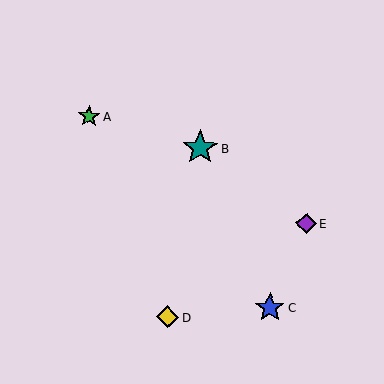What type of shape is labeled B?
Shape B is a teal star.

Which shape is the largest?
The teal star (labeled B) is the largest.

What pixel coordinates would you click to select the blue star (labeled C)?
Click at (270, 308) to select the blue star C.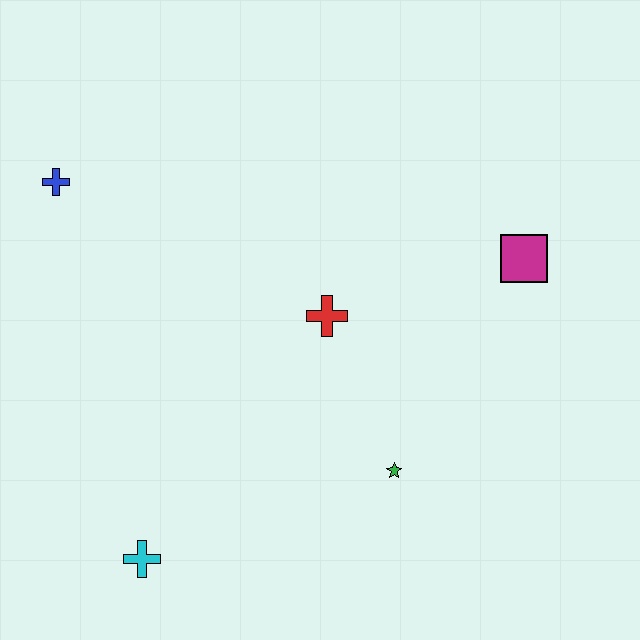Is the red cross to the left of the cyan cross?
No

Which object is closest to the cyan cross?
The green star is closest to the cyan cross.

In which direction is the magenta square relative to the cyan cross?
The magenta square is to the right of the cyan cross.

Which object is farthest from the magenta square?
The cyan cross is farthest from the magenta square.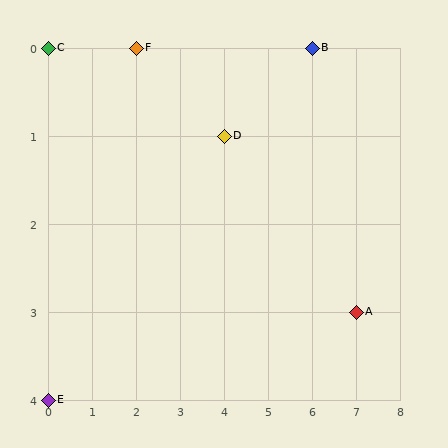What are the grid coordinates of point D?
Point D is at grid coordinates (4, 1).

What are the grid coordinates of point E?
Point E is at grid coordinates (0, 4).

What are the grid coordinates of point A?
Point A is at grid coordinates (7, 3).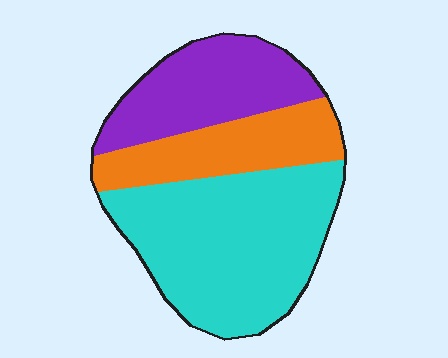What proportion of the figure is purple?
Purple takes up about one quarter (1/4) of the figure.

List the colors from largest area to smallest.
From largest to smallest: cyan, purple, orange.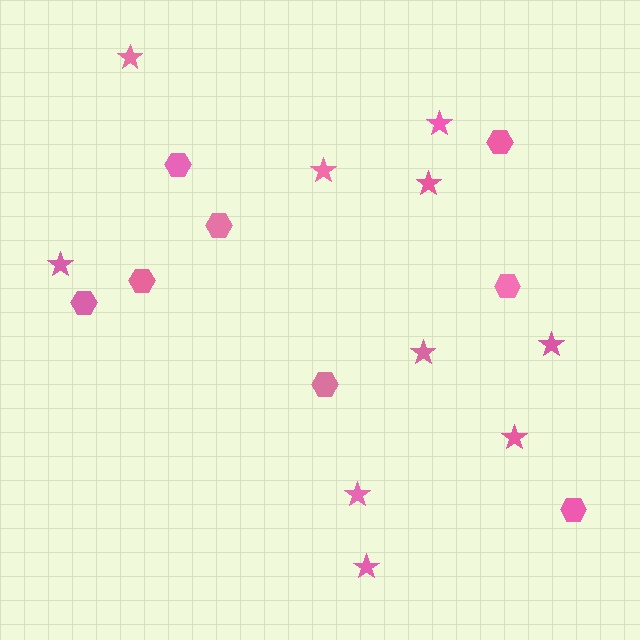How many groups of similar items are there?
There are 2 groups: one group of stars (10) and one group of hexagons (8).